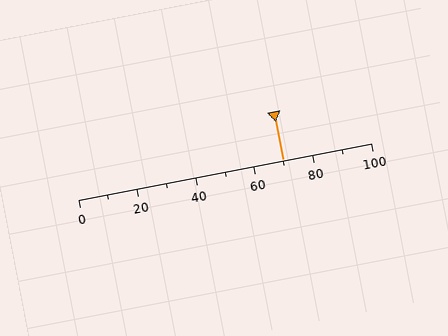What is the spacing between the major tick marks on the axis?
The major ticks are spaced 20 apart.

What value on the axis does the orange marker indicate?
The marker indicates approximately 70.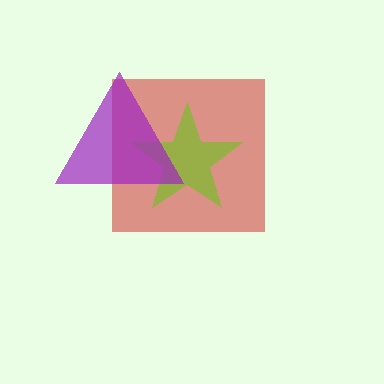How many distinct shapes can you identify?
There are 3 distinct shapes: a red square, a lime star, a purple triangle.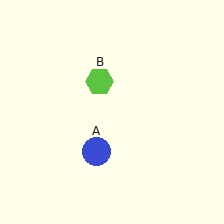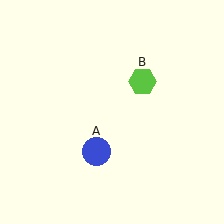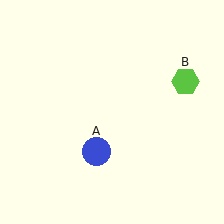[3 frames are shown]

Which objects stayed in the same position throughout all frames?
Blue circle (object A) remained stationary.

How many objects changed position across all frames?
1 object changed position: lime hexagon (object B).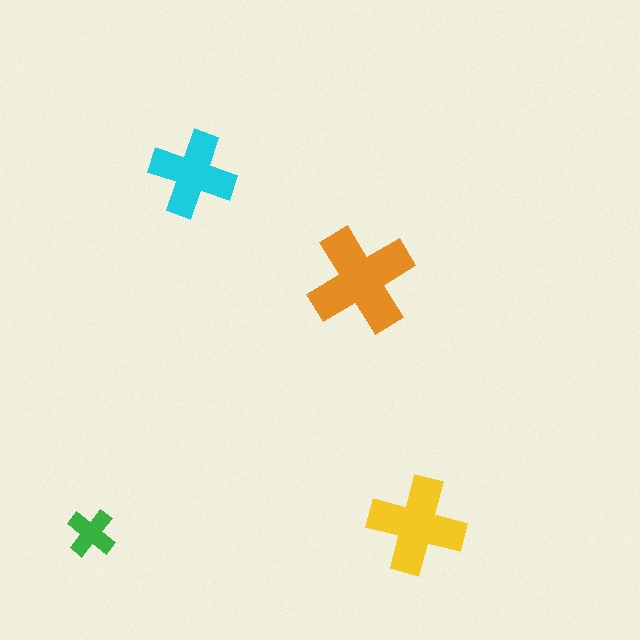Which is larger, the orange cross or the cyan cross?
The orange one.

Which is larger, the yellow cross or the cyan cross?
The yellow one.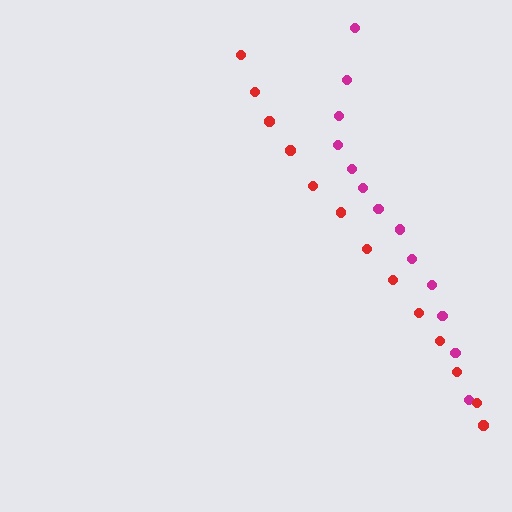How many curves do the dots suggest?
There are 2 distinct paths.